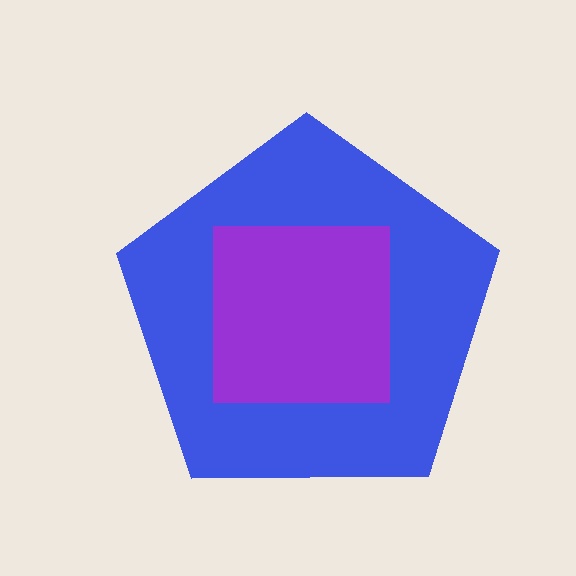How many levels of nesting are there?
2.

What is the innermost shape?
The purple square.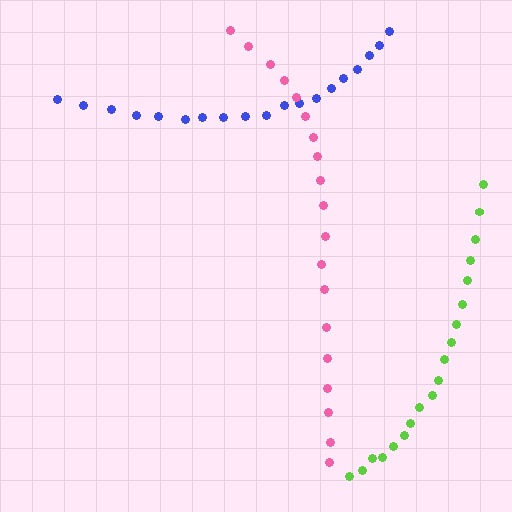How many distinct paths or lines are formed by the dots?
There are 3 distinct paths.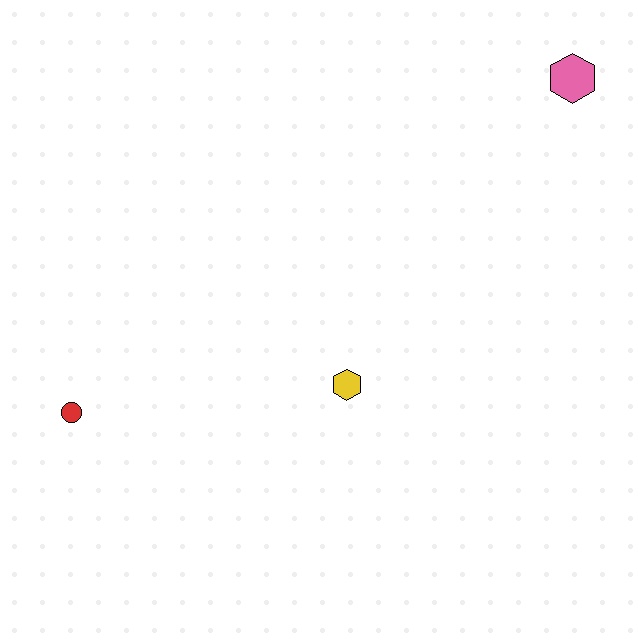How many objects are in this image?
There are 3 objects.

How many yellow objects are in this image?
There is 1 yellow object.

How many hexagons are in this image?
There are 2 hexagons.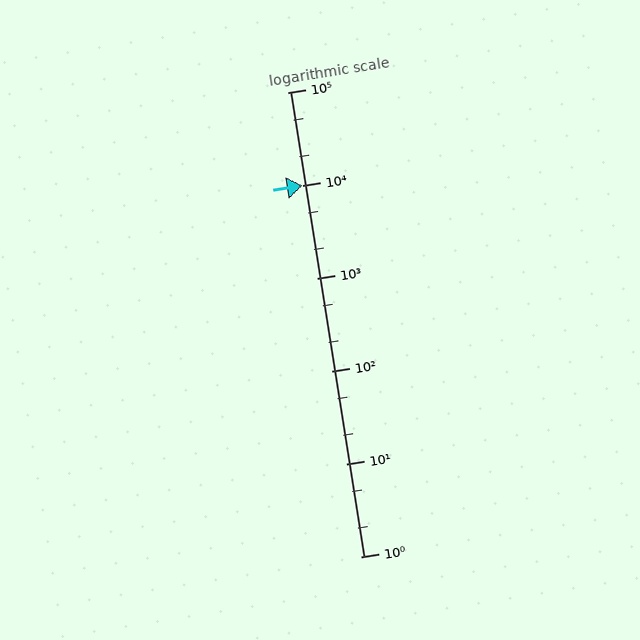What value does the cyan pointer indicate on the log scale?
The pointer indicates approximately 10000.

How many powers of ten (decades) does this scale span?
The scale spans 5 decades, from 1 to 100000.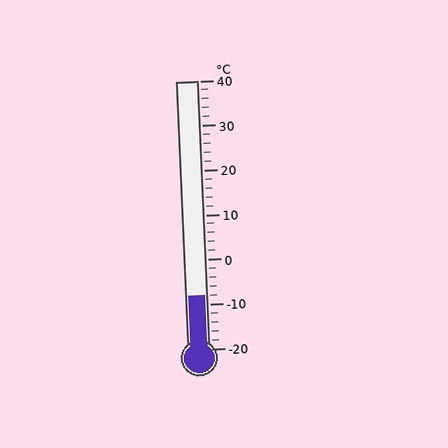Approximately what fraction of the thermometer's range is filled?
The thermometer is filled to approximately 20% of its range.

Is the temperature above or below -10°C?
The temperature is above -10°C.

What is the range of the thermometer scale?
The thermometer scale ranges from -20°C to 40°C.